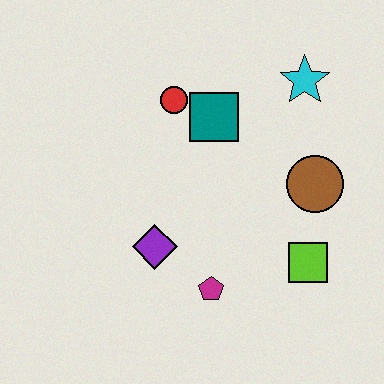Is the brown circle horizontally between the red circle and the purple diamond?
No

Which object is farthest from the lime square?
The red circle is farthest from the lime square.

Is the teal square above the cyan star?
No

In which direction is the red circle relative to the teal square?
The red circle is to the left of the teal square.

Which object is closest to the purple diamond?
The magenta pentagon is closest to the purple diamond.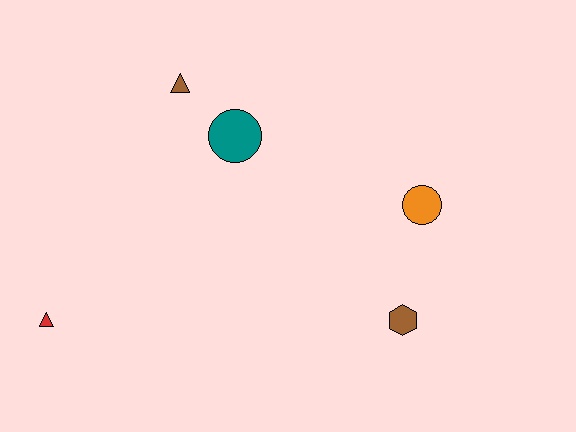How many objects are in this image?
There are 5 objects.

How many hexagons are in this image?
There is 1 hexagon.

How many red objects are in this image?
There is 1 red object.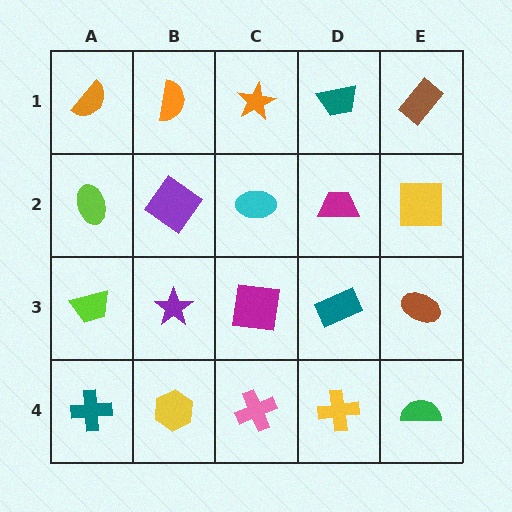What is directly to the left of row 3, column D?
A magenta square.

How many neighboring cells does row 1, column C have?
3.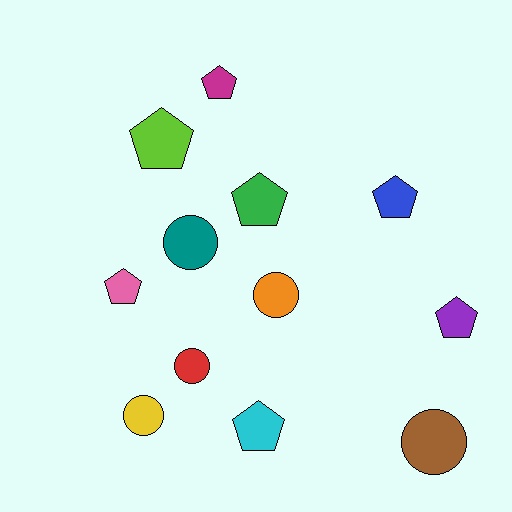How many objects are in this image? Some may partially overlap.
There are 12 objects.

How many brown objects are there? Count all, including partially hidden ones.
There is 1 brown object.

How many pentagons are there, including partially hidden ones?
There are 7 pentagons.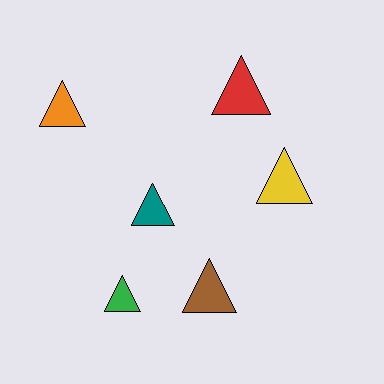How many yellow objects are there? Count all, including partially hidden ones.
There is 1 yellow object.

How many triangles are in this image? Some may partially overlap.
There are 6 triangles.